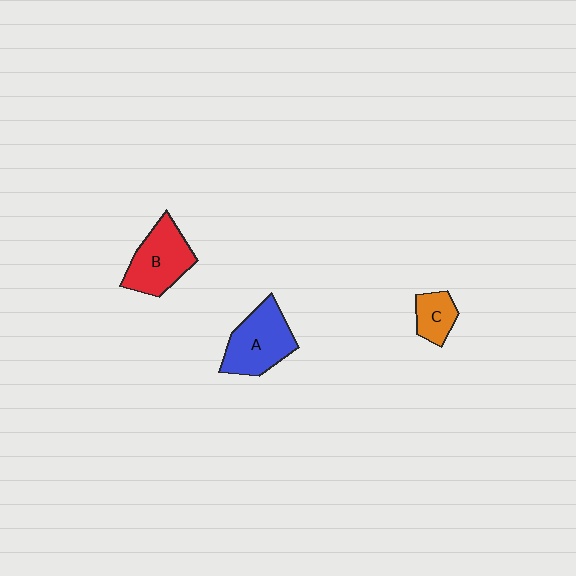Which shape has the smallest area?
Shape C (orange).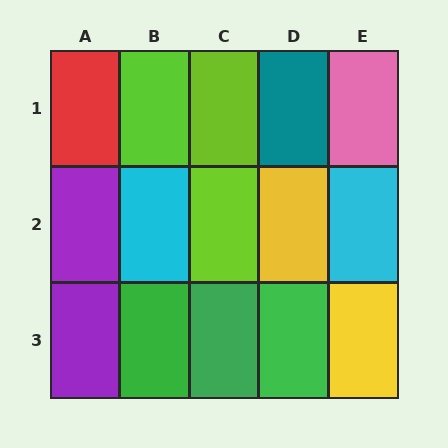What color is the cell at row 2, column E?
Cyan.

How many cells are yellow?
2 cells are yellow.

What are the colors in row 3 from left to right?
Purple, green, green, green, yellow.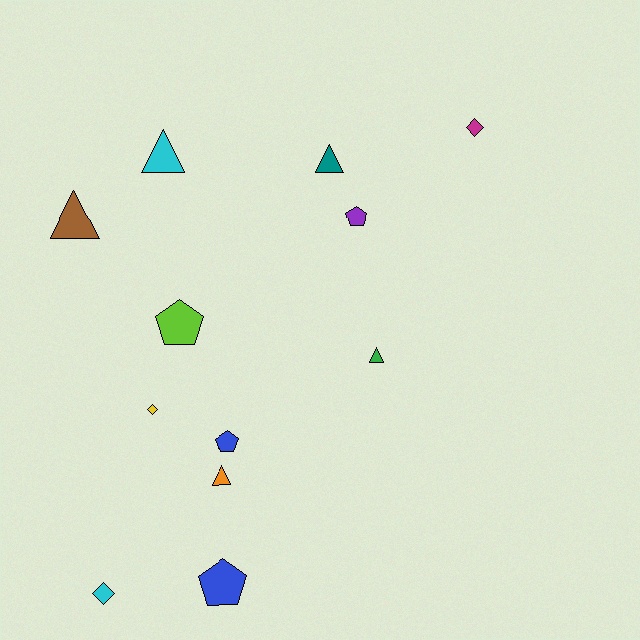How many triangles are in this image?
There are 5 triangles.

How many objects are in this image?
There are 12 objects.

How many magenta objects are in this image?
There is 1 magenta object.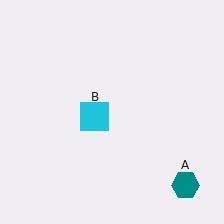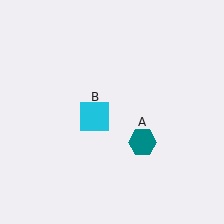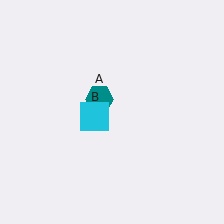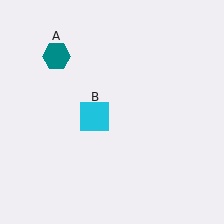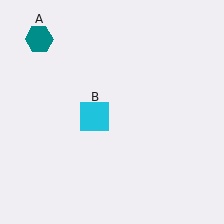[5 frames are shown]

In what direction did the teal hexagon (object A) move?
The teal hexagon (object A) moved up and to the left.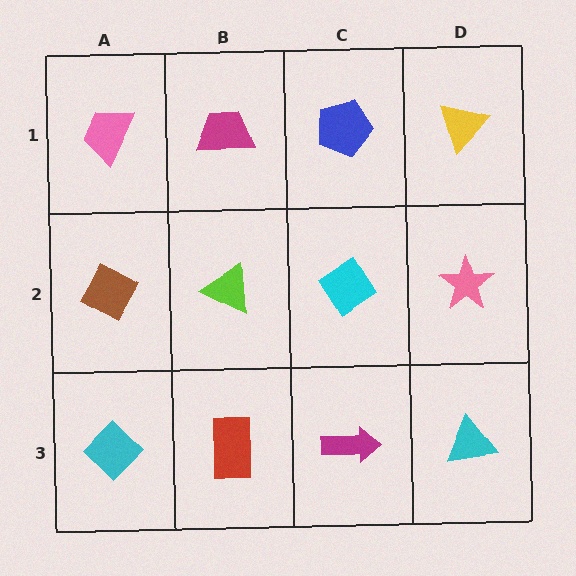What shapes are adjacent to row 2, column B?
A magenta trapezoid (row 1, column B), a red rectangle (row 3, column B), a brown diamond (row 2, column A), a cyan diamond (row 2, column C).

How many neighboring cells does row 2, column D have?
3.